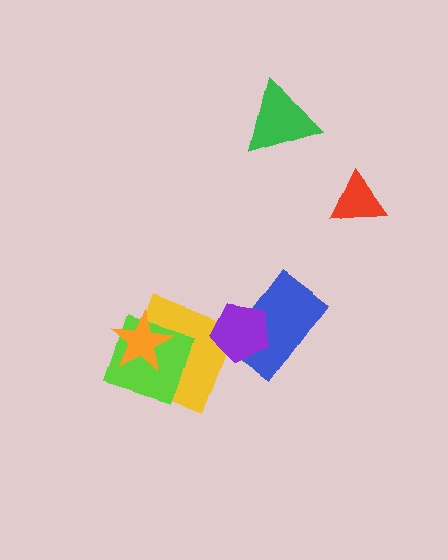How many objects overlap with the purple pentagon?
2 objects overlap with the purple pentagon.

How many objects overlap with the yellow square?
3 objects overlap with the yellow square.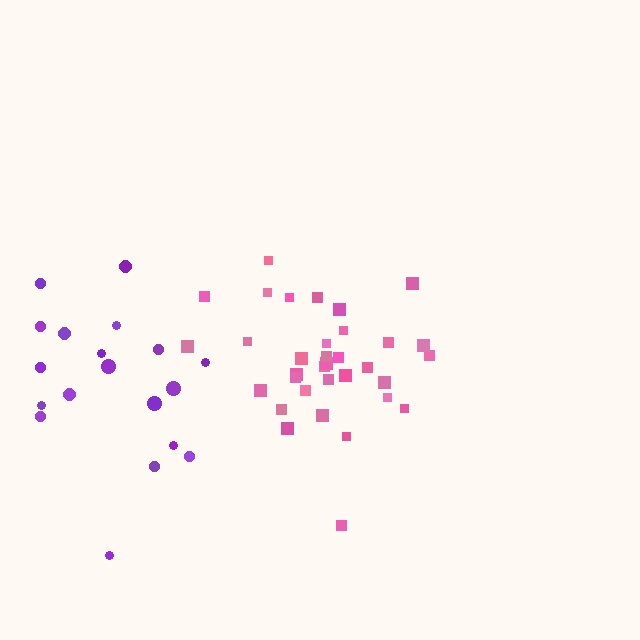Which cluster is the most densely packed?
Pink.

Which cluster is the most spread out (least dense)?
Purple.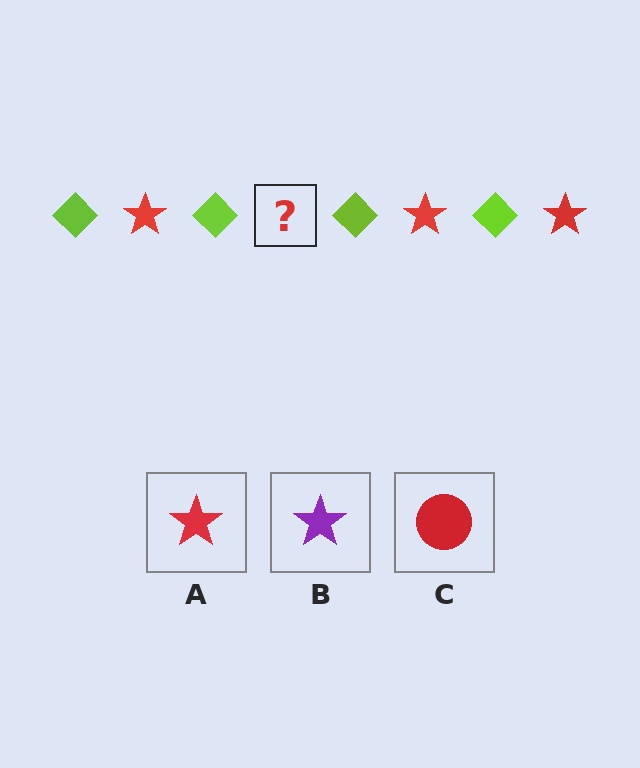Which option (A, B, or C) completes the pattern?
A.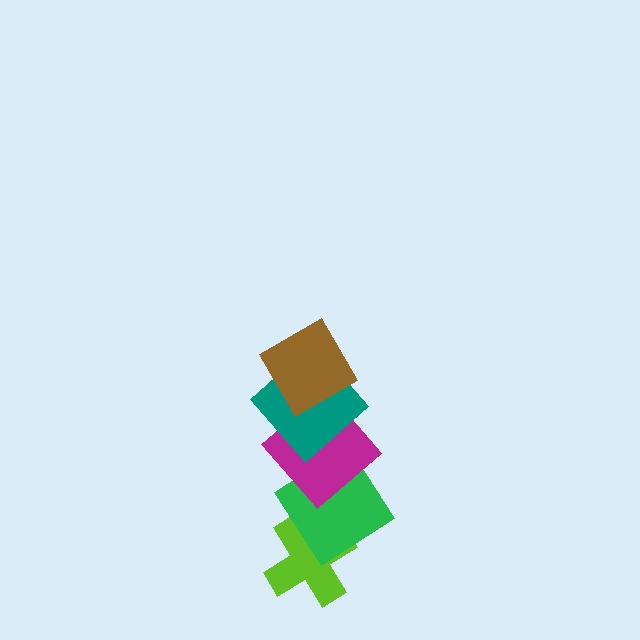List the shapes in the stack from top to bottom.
From top to bottom: the brown diamond, the teal diamond, the magenta diamond, the green diamond, the lime cross.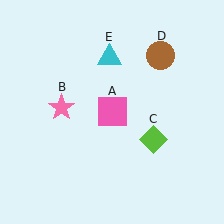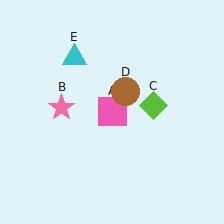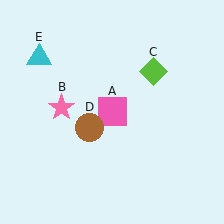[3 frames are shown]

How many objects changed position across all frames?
3 objects changed position: lime diamond (object C), brown circle (object D), cyan triangle (object E).